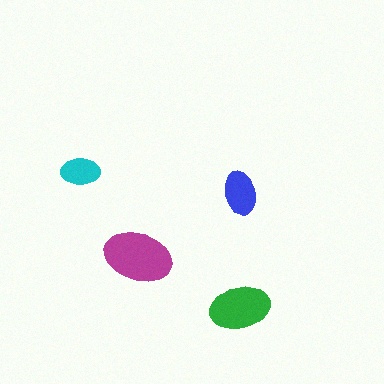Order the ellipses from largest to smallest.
the magenta one, the green one, the blue one, the cyan one.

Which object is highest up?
The cyan ellipse is topmost.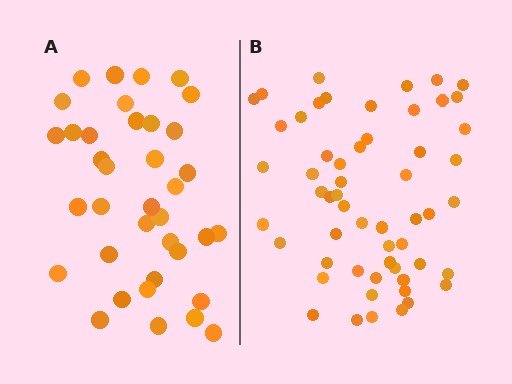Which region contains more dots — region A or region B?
Region B (the right region) has more dots.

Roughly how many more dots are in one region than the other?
Region B has approximately 20 more dots than region A.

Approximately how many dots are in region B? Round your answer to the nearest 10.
About 60 dots. (The exact count is 56, which rounds to 60.)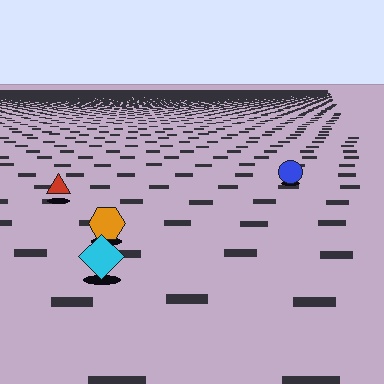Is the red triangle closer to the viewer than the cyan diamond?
No. The cyan diamond is closer — you can tell from the texture gradient: the ground texture is coarser near it.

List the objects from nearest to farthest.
From nearest to farthest: the cyan diamond, the orange hexagon, the red triangle, the blue circle.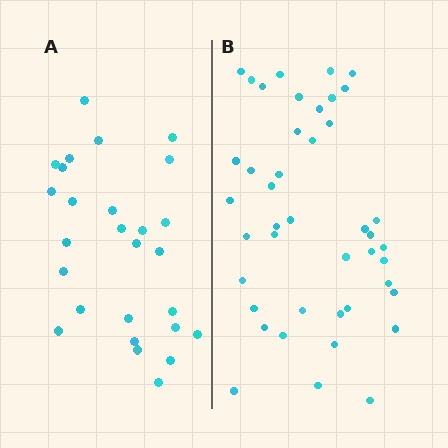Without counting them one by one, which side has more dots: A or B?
Region B (the right region) has more dots.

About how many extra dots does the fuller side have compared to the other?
Region B has approximately 15 more dots than region A.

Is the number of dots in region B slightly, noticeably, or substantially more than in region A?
Region B has substantially more. The ratio is roughly 1.6 to 1.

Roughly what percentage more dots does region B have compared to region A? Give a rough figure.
About 60% more.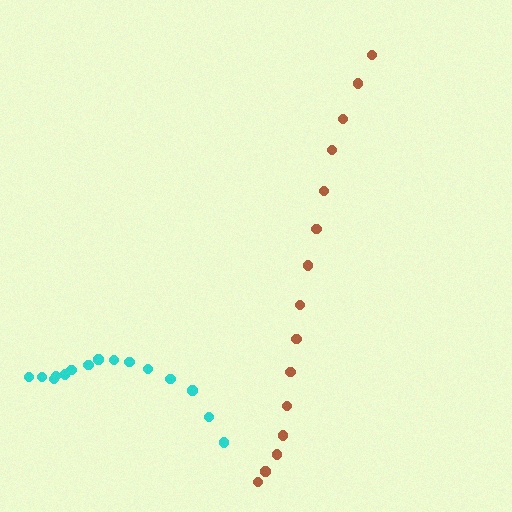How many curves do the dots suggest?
There are 2 distinct paths.